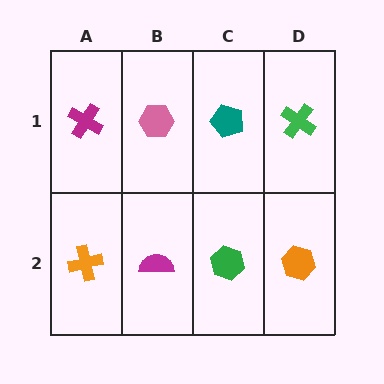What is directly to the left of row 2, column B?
An orange cross.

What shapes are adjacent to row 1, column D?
An orange hexagon (row 2, column D), a teal pentagon (row 1, column C).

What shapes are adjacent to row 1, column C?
A green hexagon (row 2, column C), a pink hexagon (row 1, column B), a green cross (row 1, column D).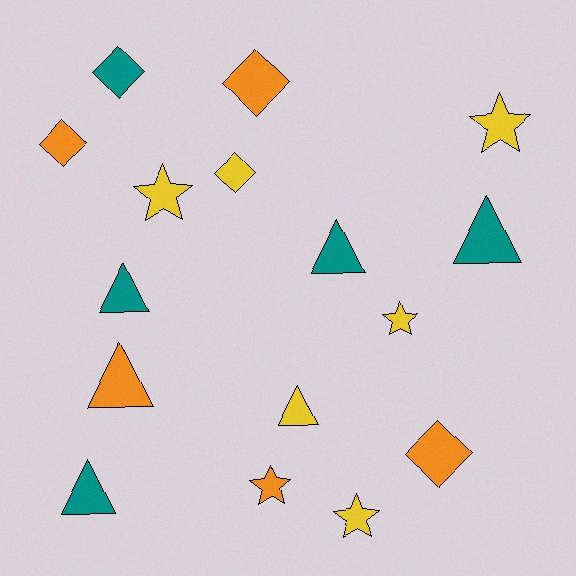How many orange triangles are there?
There is 1 orange triangle.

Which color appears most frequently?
Yellow, with 6 objects.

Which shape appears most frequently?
Triangle, with 6 objects.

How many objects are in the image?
There are 16 objects.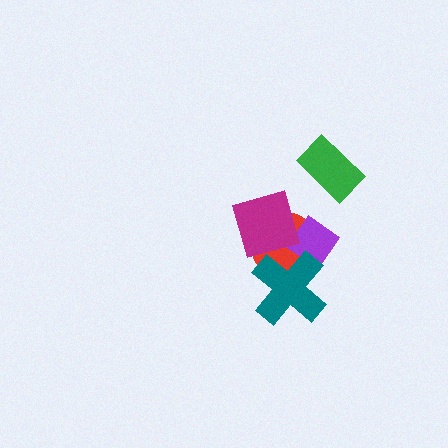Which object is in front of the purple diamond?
The teal cross is in front of the purple diamond.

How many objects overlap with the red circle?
3 objects overlap with the red circle.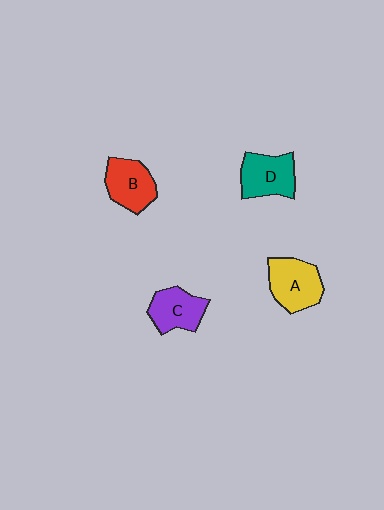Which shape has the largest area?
Shape A (yellow).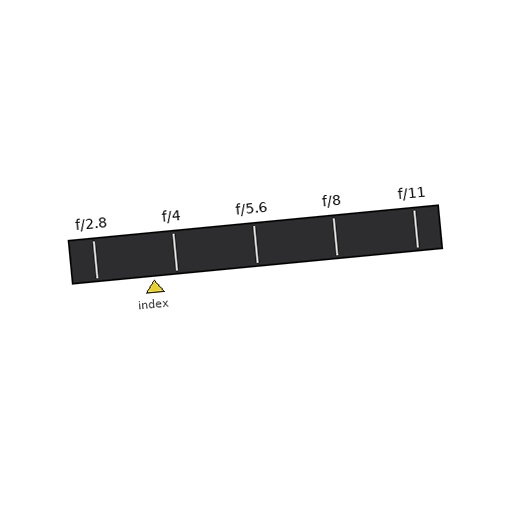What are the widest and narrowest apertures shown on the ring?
The widest aperture shown is f/2.8 and the narrowest is f/11.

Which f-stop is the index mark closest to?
The index mark is closest to f/4.